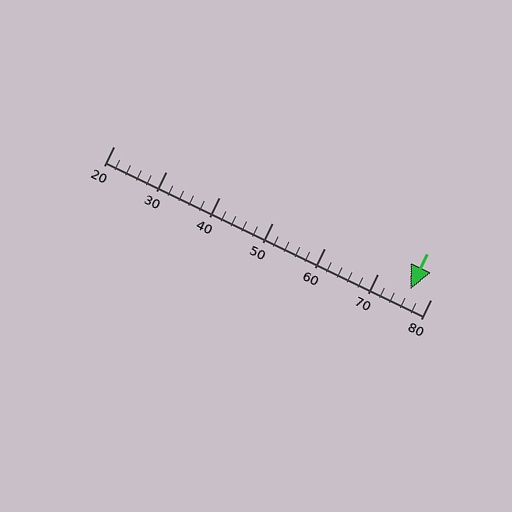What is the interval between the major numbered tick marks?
The major tick marks are spaced 10 units apart.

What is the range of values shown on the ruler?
The ruler shows values from 20 to 80.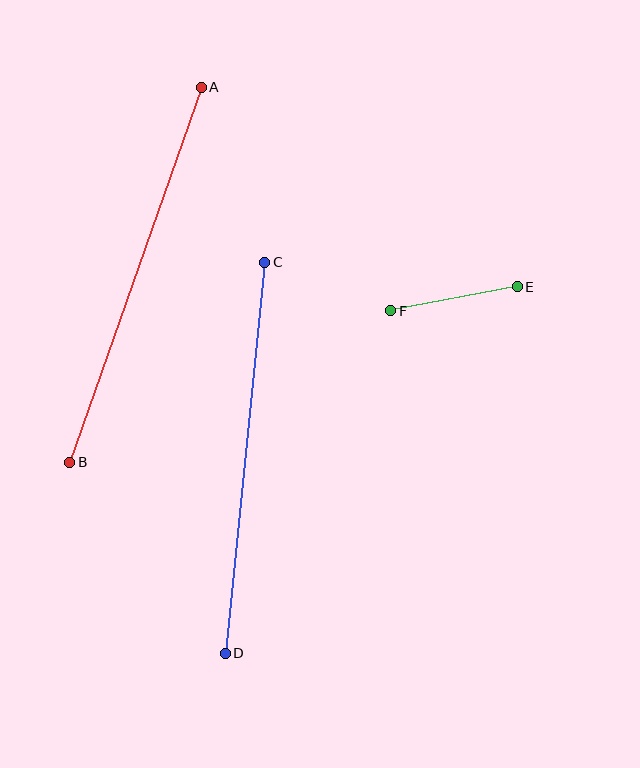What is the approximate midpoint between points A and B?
The midpoint is at approximately (136, 275) pixels.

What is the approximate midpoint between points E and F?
The midpoint is at approximately (454, 299) pixels.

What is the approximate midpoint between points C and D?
The midpoint is at approximately (245, 458) pixels.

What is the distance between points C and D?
The distance is approximately 393 pixels.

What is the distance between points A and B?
The distance is approximately 398 pixels.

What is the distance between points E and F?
The distance is approximately 129 pixels.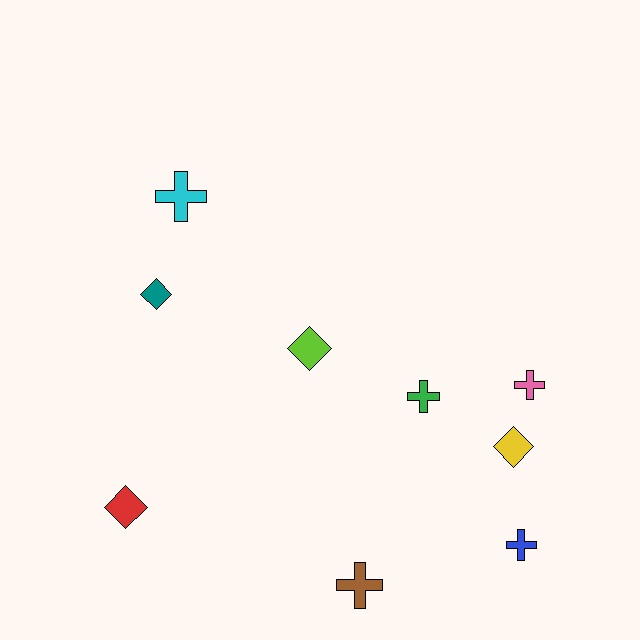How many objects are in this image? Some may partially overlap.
There are 9 objects.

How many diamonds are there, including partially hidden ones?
There are 4 diamonds.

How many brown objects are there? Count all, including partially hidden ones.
There is 1 brown object.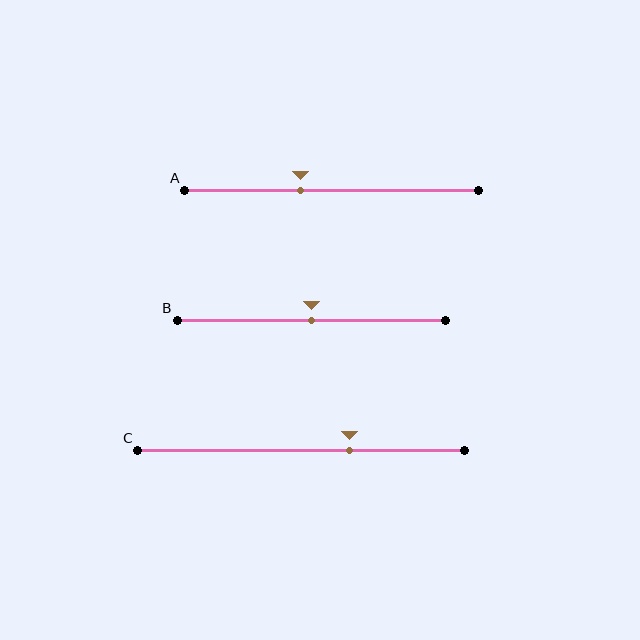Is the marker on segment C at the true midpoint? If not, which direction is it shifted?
No, the marker on segment C is shifted to the right by about 15% of the segment length.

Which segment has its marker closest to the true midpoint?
Segment B has its marker closest to the true midpoint.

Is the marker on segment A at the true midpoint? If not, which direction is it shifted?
No, the marker on segment A is shifted to the left by about 11% of the segment length.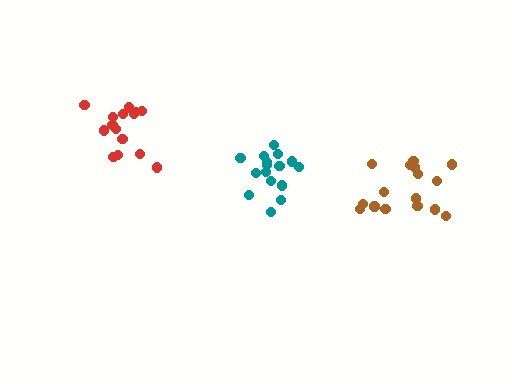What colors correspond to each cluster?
The clusters are colored: brown, red, teal.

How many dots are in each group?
Group 1: 16 dots, Group 2: 15 dots, Group 3: 16 dots (47 total).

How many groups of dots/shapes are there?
There are 3 groups.